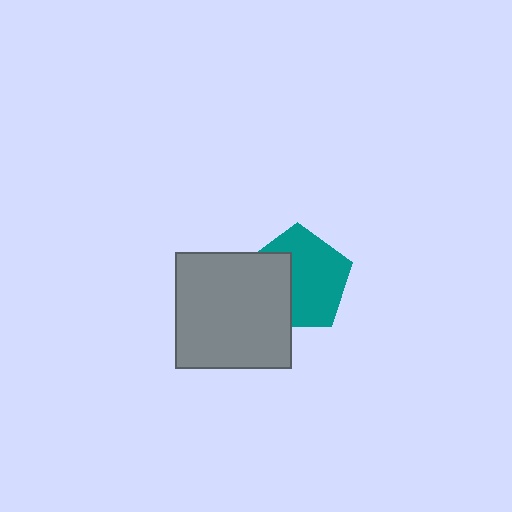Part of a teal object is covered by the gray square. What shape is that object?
It is a pentagon.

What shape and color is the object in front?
The object in front is a gray square.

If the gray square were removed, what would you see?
You would see the complete teal pentagon.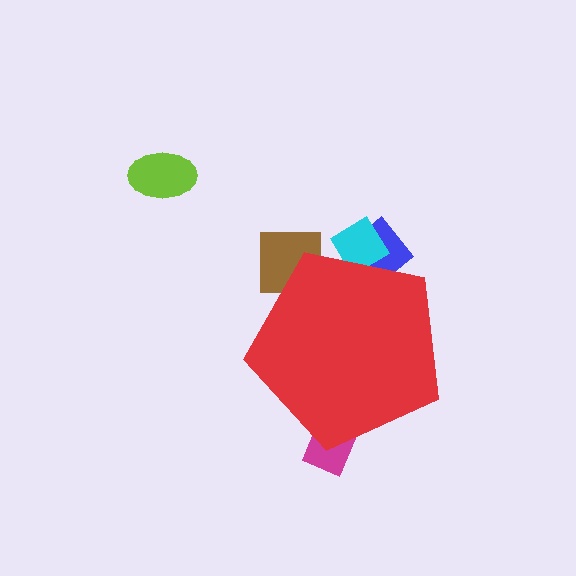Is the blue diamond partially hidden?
Yes, the blue diamond is partially hidden behind the red pentagon.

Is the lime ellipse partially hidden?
No, the lime ellipse is fully visible.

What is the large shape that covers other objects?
A red pentagon.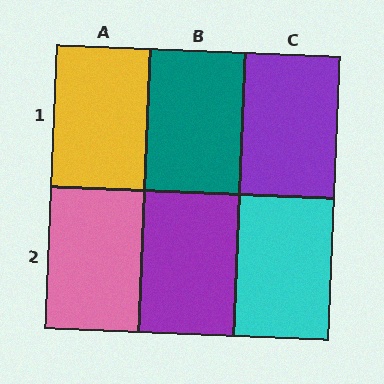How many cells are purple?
2 cells are purple.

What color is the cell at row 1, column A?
Yellow.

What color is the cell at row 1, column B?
Teal.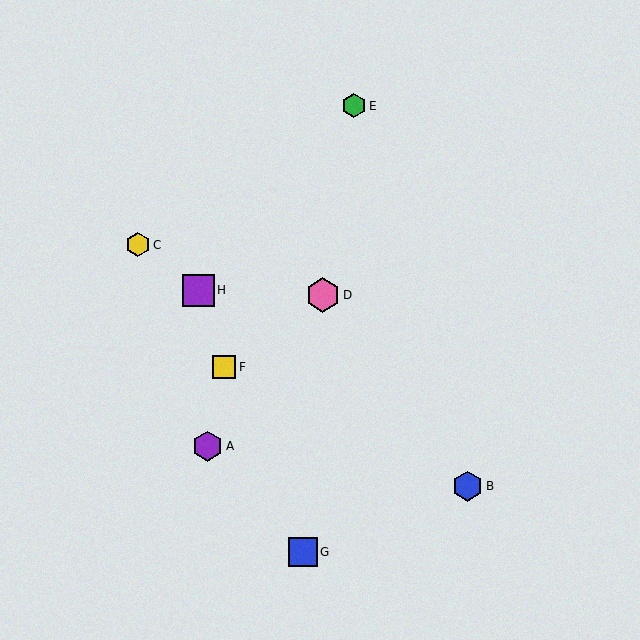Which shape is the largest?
The pink hexagon (labeled D) is the largest.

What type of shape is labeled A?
Shape A is a purple hexagon.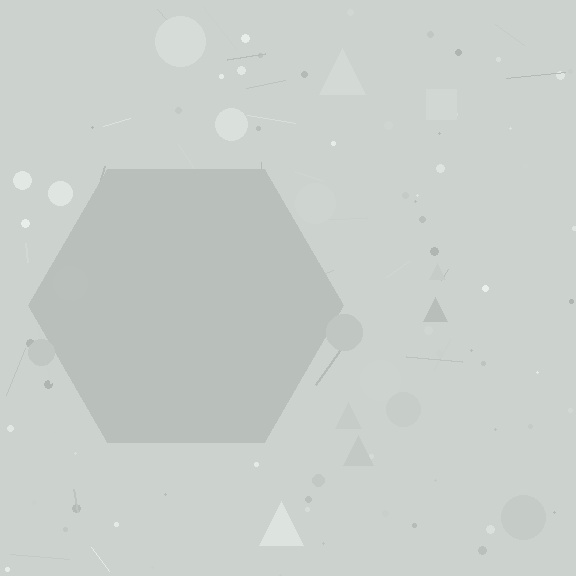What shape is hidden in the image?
A hexagon is hidden in the image.